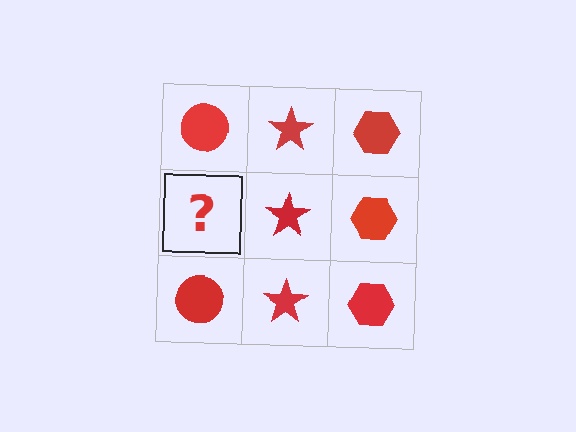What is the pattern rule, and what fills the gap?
The rule is that each column has a consistent shape. The gap should be filled with a red circle.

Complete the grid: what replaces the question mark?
The question mark should be replaced with a red circle.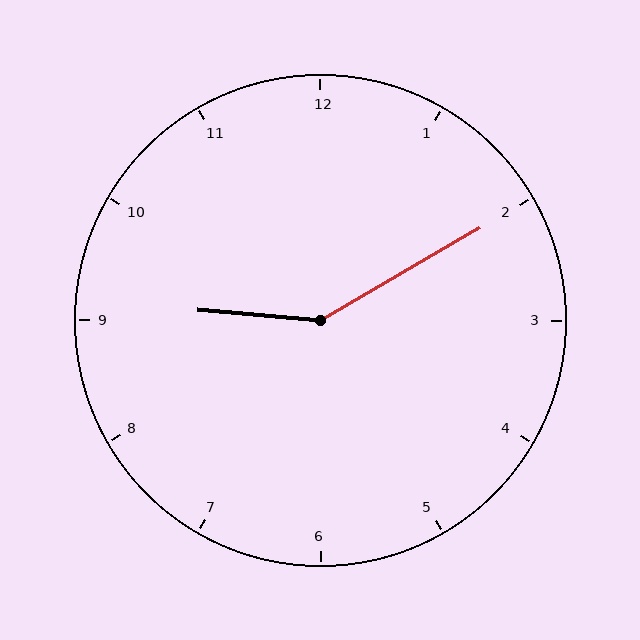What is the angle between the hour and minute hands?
Approximately 145 degrees.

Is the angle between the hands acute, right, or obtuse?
It is obtuse.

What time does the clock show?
9:10.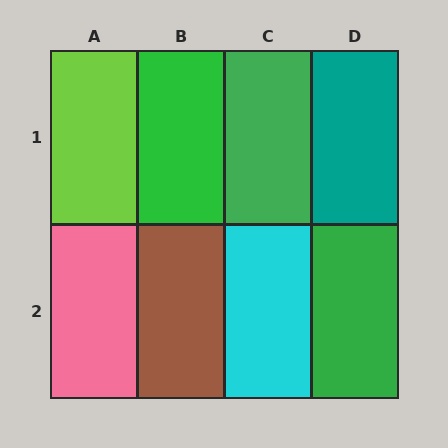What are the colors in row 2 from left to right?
Pink, brown, cyan, green.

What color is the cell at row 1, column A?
Lime.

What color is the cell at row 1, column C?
Green.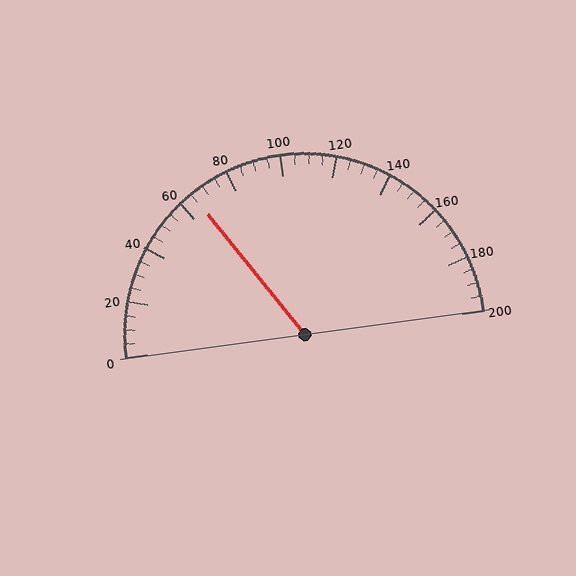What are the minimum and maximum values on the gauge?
The gauge ranges from 0 to 200.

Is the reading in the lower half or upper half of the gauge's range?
The reading is in the lower half of the range (0 to 200).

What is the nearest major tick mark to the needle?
The nearest major tick mark is 60.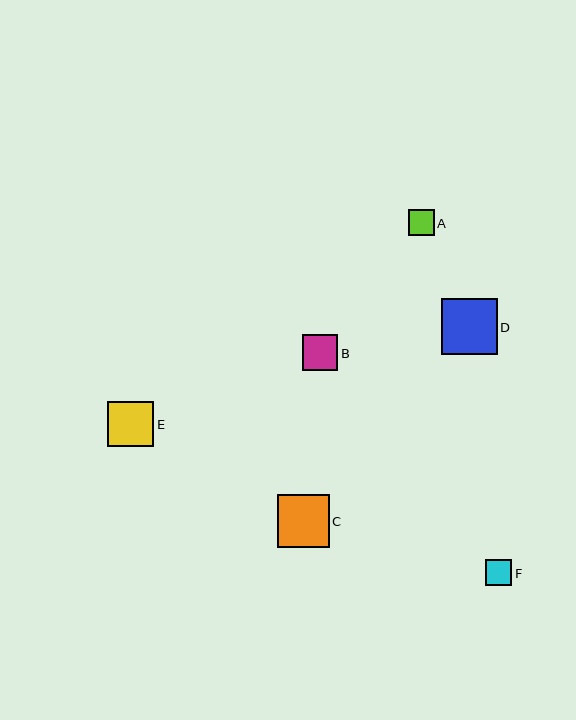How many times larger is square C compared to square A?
Square C is approximately 2.1 times the size of square A.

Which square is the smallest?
Square A is the smallest with a size of approximately 25 pixels.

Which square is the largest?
Square D is the largest with a size of approximately 56 pixels.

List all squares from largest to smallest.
From largest to smallest: D, C, E, B, F, A.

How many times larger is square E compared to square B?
Square E is approximately 1.3 times the size of square B.